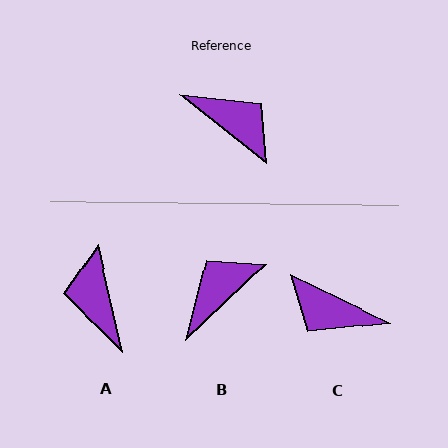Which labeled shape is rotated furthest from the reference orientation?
C, about 168 degrees away.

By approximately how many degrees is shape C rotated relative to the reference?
Approximately 168 degrees clockwise.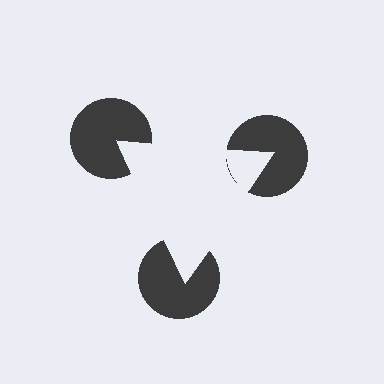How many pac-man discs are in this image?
There are 3 — one at each vertex of the illusory triangle.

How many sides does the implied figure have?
3 sides.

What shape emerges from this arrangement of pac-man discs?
An illusory triangle — its edges are inferred from the aligned wedge cuts in the pac-man discs, not physically drawn.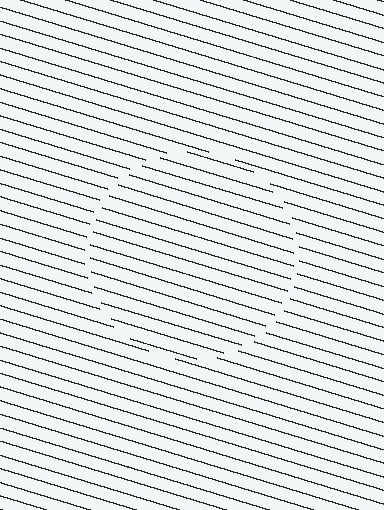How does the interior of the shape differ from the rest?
The interior of the shape contains the same grating, shifted by half a period — the contour is defined by the phase discontinuity where line-ends from the inner and outer gratings abut.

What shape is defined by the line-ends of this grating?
An illusory circle. The interior of the shape contains the same grating, shifted by half a period — the contour is defined by the phase discontinuity where line-ends from the inner and outer gratings abut.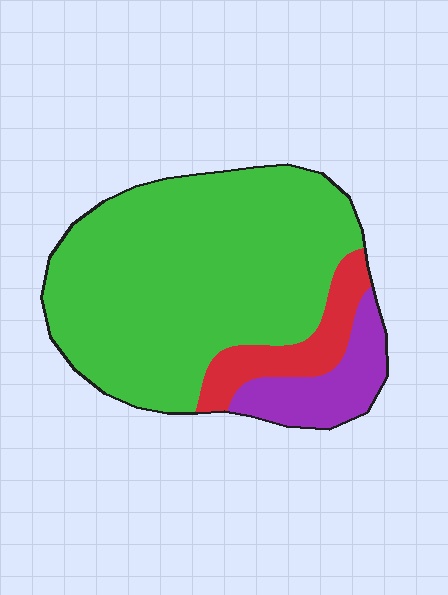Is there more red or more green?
Green.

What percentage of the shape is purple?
Purple takes up about one eighth (1/8) of the shape.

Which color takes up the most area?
Green, at roughly 75%.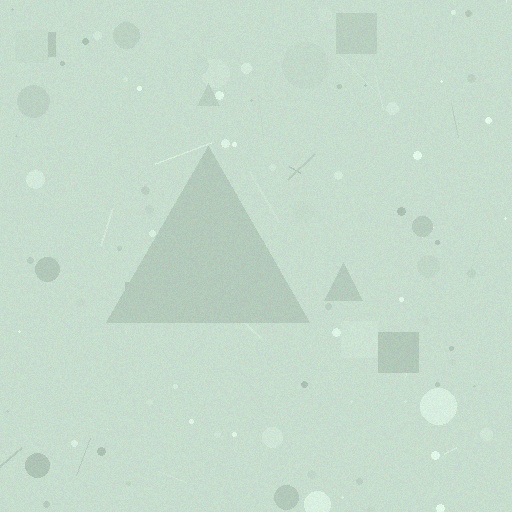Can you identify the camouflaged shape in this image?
The camouflaged shape is a triangle.